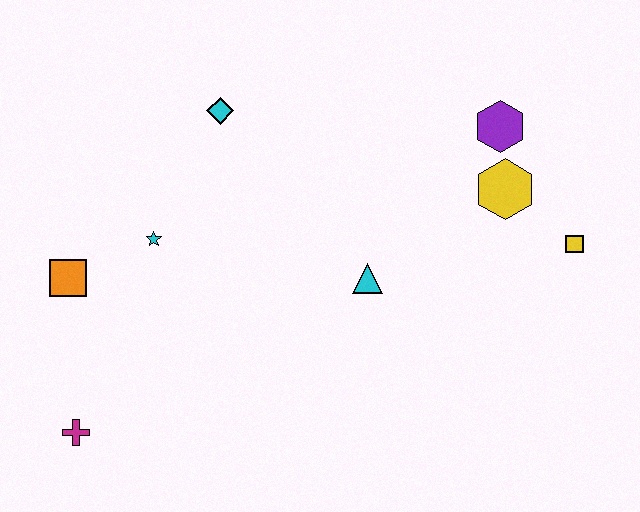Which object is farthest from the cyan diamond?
The yellow square is farthest from the cyan diamond.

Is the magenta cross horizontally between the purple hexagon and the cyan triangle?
No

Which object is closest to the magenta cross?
The orange square is closest to the magenta cross.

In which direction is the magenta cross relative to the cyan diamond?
The magenta cross is below the cyan diamond.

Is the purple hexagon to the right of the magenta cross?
Yes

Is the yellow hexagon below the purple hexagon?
Yes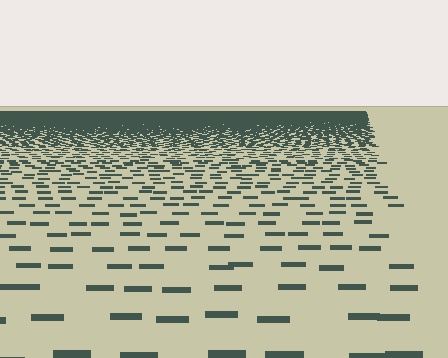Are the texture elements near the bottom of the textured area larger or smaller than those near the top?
Larger. Near the bottom, elements are closer to the viewer and appear at a bigger on-screen size.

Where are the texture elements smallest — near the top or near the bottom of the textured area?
Near the top.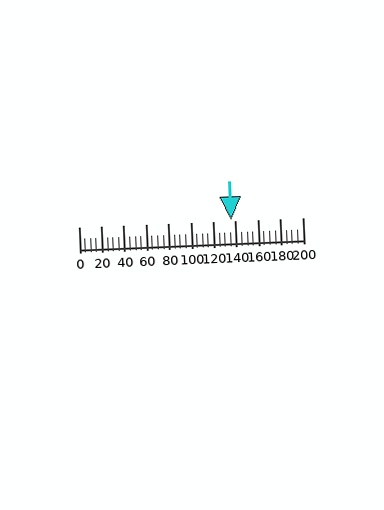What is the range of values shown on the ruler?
The ruler shows values from 0 to 200.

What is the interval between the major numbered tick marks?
The major tick marks are spaced 20 units apart.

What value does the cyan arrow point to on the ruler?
The cyan arrow points to approximately 136.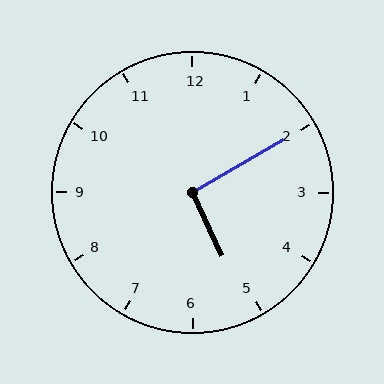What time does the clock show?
5:10.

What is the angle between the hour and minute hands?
Approximately 95 degrees.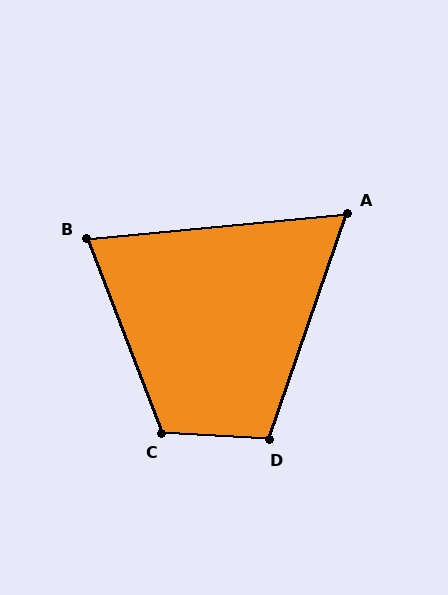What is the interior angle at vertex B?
Approximately 74 degrees (acute).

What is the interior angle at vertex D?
Approximately 106 degrees (obtuse).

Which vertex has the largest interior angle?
C, at approximately 115 degrees.